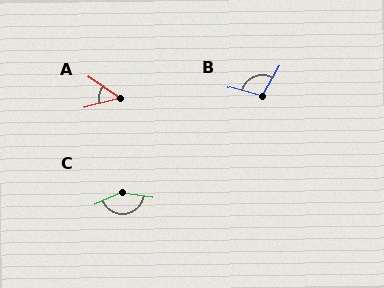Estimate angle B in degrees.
Approximately 105 degrees.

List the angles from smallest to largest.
A (48°), B (105°), C (146°).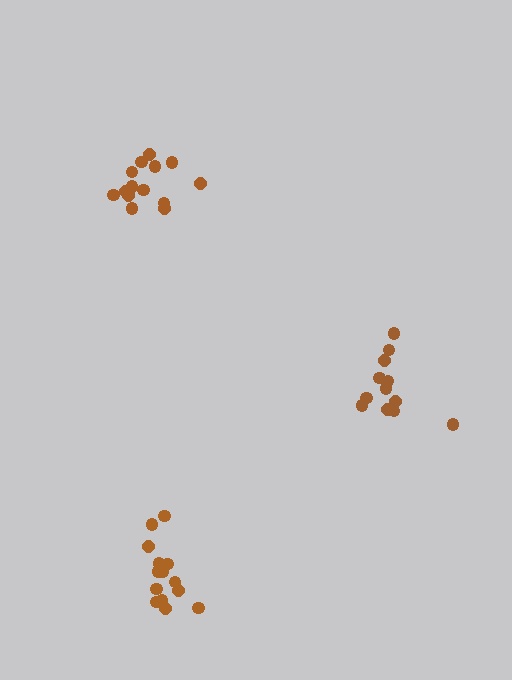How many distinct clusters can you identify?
There are 3 distinct clusters.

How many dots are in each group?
Group 1: 16 dots, Group 2: 12 dots, Group 3: 14 dots (42 total).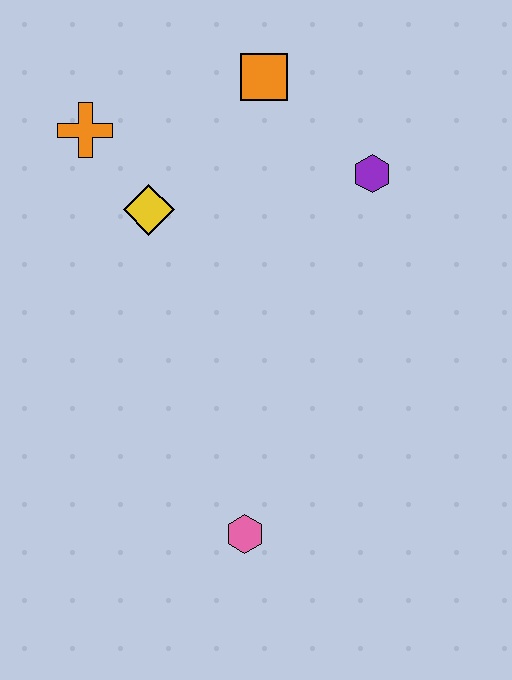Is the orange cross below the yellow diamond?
No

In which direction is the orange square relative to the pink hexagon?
The orange square is above the pink hexagon.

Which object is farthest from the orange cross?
The pink hexagon is farthest from the orange cross.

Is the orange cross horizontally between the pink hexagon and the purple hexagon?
No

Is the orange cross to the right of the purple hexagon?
No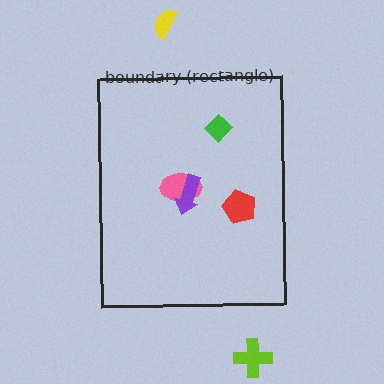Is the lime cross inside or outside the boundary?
Outside.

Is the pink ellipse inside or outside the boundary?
Inside.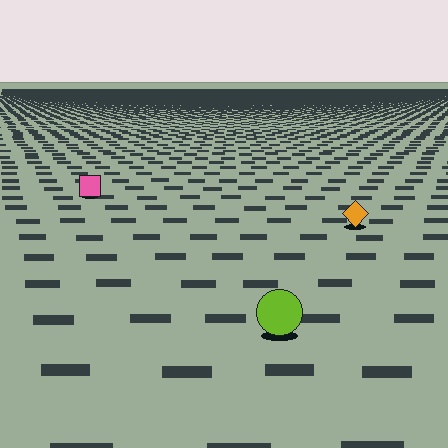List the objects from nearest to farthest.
From nearest to farthest: the lime circle, the orange diamond, the pink square.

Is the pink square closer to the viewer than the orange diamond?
No. The orange diamond is closer — you can tell from the texture gradient: the ground texture is coarser near it.